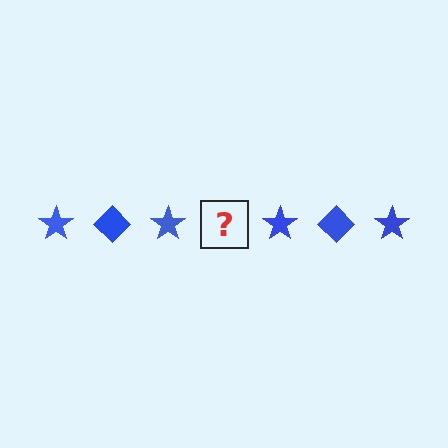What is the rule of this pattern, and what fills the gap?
The rule is that the pattern cycles through star, diamond shapes in blue. The gap should be filled with a blue diamond.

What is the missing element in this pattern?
The missing element is a blue diamond.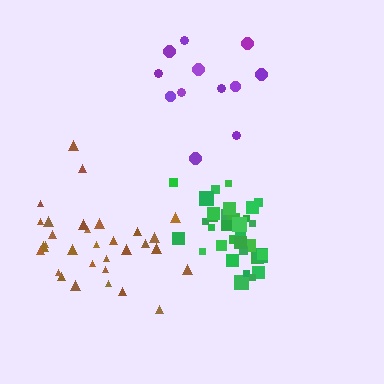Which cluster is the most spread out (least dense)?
Purple.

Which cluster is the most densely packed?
Green.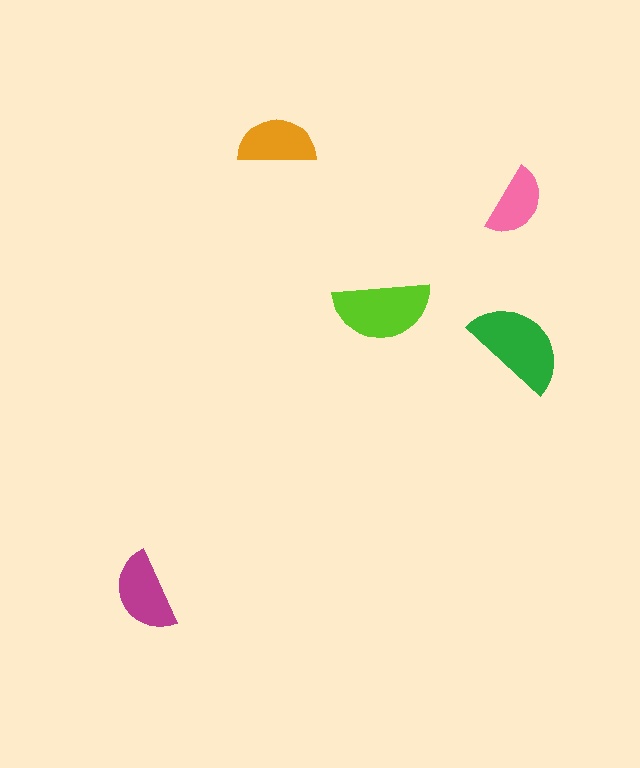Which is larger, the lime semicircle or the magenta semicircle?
The lime one.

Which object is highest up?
The orange semicircle is topmost.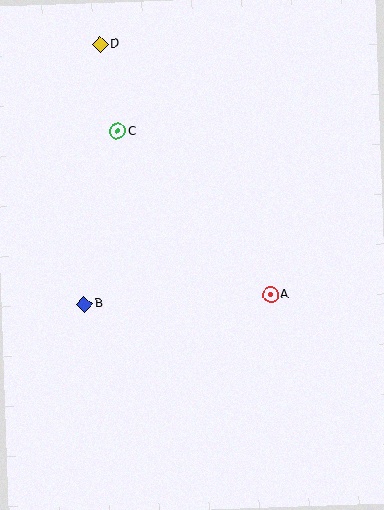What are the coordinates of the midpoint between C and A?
The midpoint between C and A is at (194, 213).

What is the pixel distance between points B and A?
The distance between B and A is 186 pixels.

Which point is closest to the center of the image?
Point A at (271, 294) is closest to the center.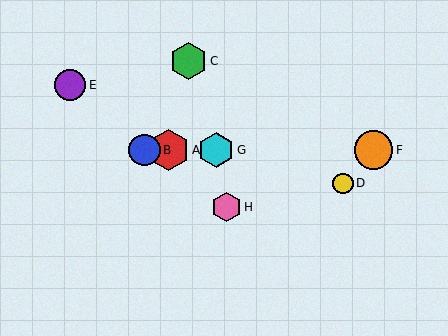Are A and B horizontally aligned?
Yes, both are at y≈150.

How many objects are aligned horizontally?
4 objects (A, B, F, G) are aligned horizontally.